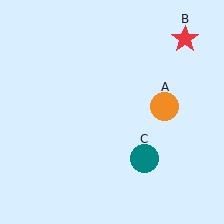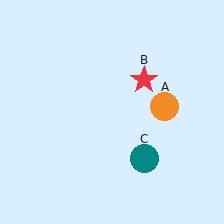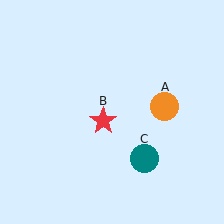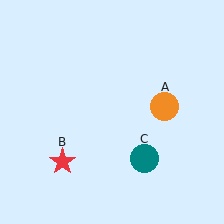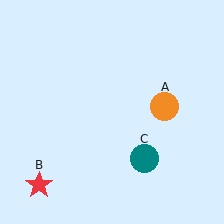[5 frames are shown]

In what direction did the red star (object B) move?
The red star (object B) moved down and to the left.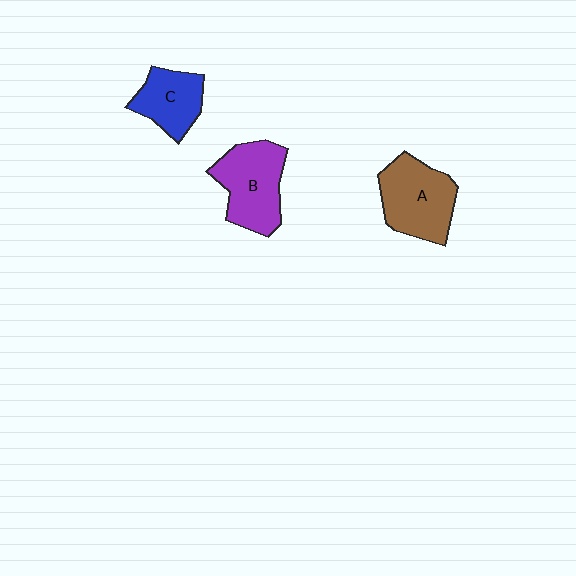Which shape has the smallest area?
Shape C (blue).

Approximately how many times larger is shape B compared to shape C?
Approximately 1.4 times.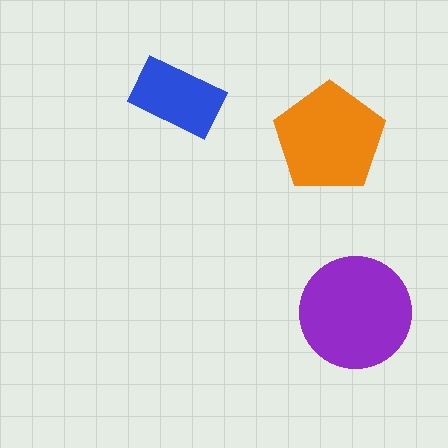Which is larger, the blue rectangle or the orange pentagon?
The orange pentagon.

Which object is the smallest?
The blue rectangle.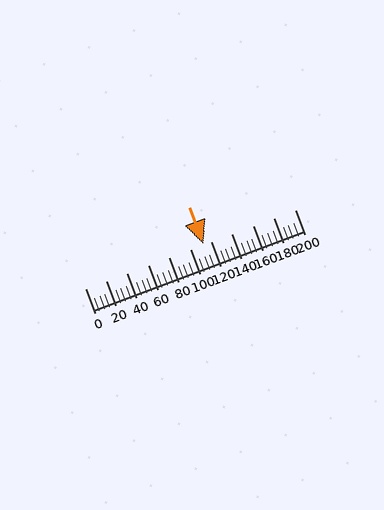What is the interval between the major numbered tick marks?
The major tick marks are spaced 20 units apart.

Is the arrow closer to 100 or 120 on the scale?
The arrow is closer to 120.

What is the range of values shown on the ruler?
The ruler shows values from 0 to 200.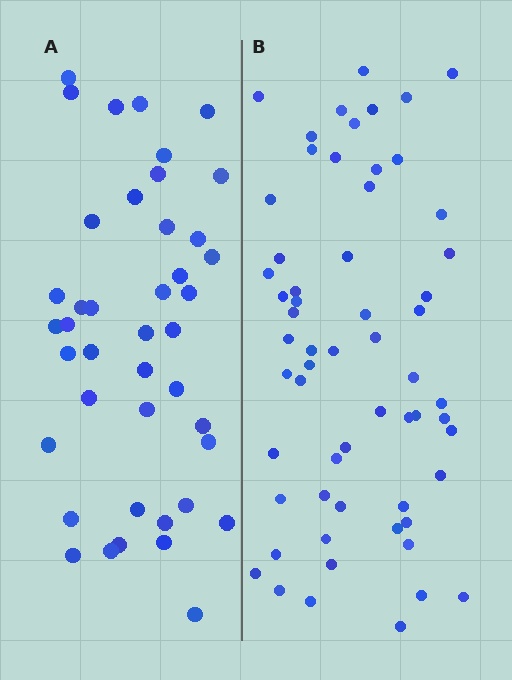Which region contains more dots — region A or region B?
Region B (the right region) has more dots.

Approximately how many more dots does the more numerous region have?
Region B has approximately 20 more dots than region A.